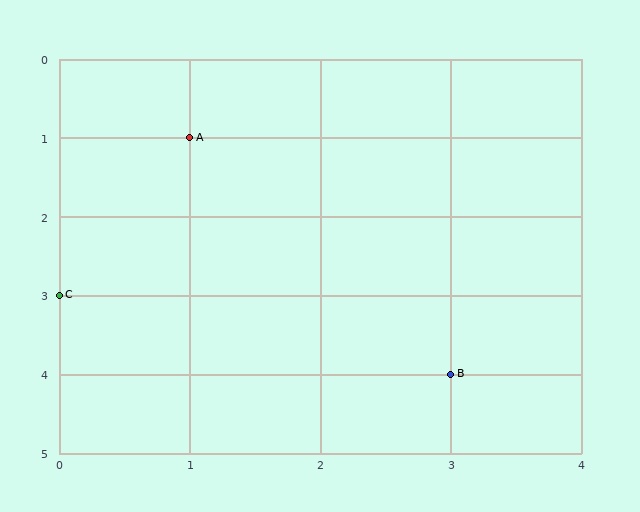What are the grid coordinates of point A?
Point A is at grid coordinates (1, 1).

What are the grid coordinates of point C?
Point C is at grid coordinates (0, 3).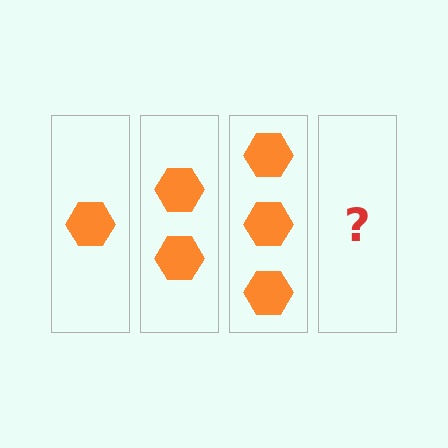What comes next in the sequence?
The next element should be 4 hexagons.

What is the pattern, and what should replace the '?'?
The pattern is that each step adds one more hexagon. The '?' should be 4 hexagons.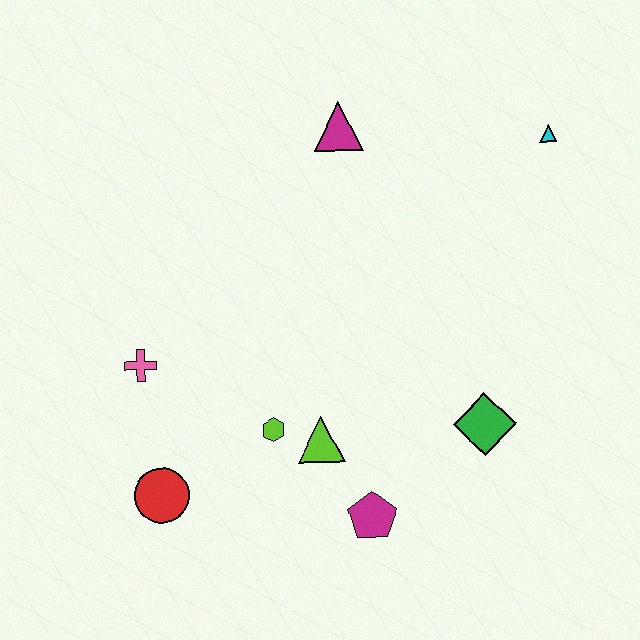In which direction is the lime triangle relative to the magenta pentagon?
The lime triangle is above the magenta pentagon.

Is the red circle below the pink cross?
Yes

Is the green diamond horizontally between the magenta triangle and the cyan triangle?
Yes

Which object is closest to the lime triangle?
The lime hexagon is closest to the lime triangle.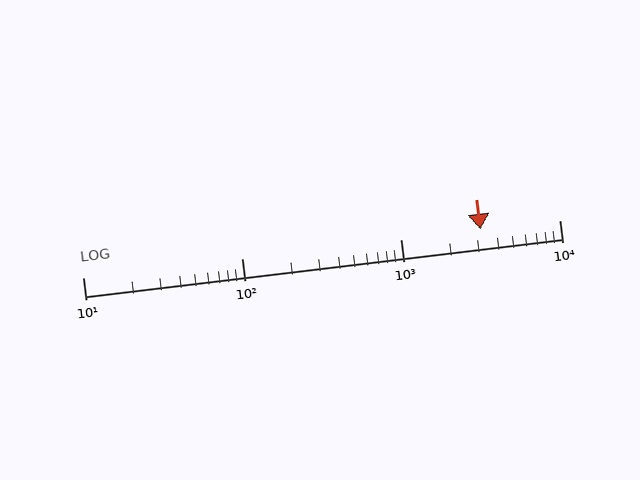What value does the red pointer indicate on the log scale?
The pointer indicates approximately 3200.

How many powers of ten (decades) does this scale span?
The scale spans 3 decades, from 10 to 10000.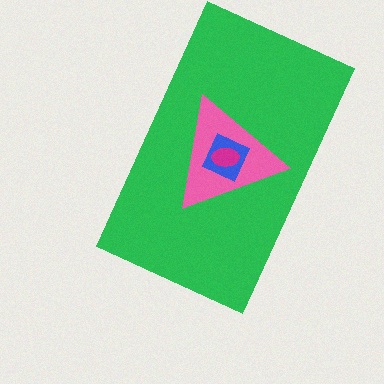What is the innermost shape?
The magenta ellipse.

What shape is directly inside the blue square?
The magenta ellipse.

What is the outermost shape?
The green rectangle.